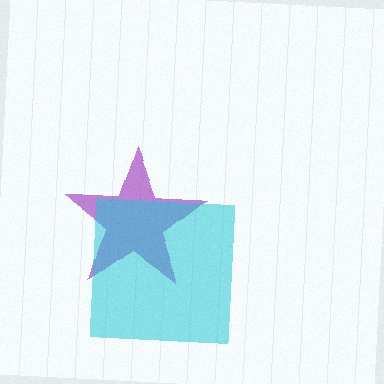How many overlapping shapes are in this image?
There are 2 overlapping shapes in the image.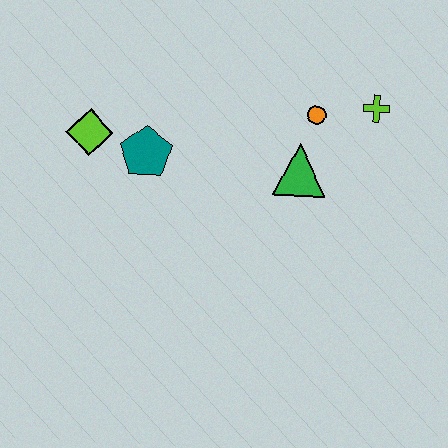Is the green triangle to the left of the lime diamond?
No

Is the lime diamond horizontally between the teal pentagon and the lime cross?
No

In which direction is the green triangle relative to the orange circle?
The green triangle is below the orange circle.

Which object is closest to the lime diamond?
The teal pentagon is closest to the lime diamond.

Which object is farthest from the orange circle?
The lime diamond is farthest from the orange circle.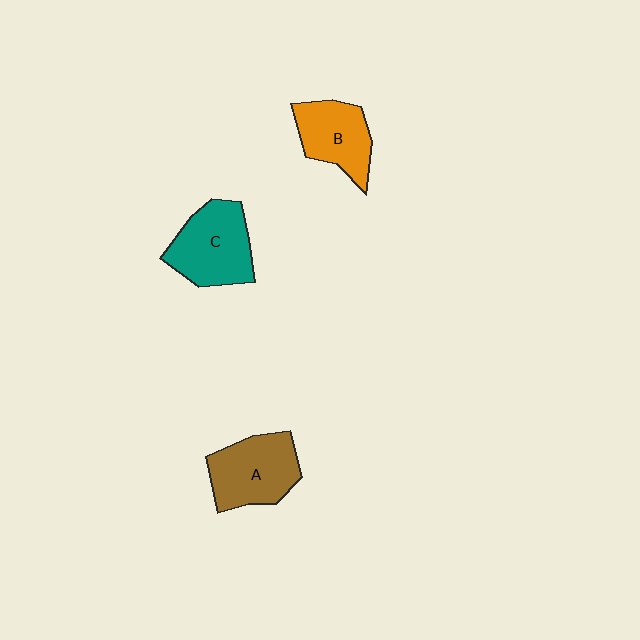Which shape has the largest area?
Shape C (teal).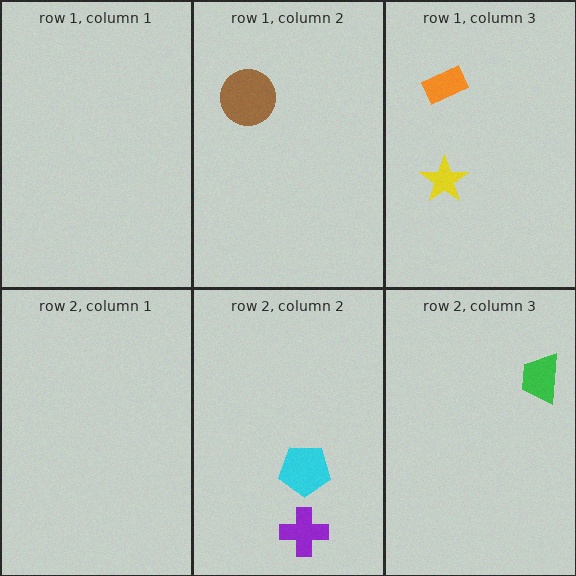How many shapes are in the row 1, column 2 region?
1.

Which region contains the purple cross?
The row 2, column 2 region.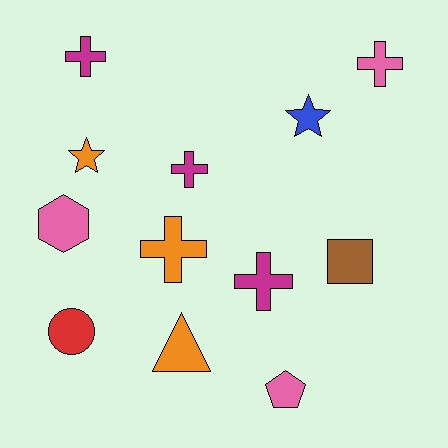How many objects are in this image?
There are 12 objects.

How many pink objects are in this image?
There are 3 pink objects.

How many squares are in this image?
There is 1 square.